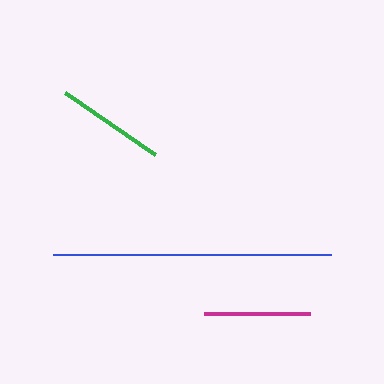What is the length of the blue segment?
The blue segment is approximately 279 pixels long.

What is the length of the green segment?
The green segment is approximately 109 pixels long.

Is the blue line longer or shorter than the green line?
The blue line is longer than the green line.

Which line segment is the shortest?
The magenta line is the shortest at approximately 107 pixels.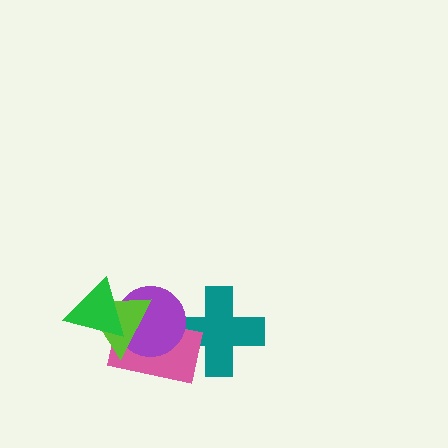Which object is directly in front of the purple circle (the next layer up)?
The lime triangle is directly in front of the purple circle.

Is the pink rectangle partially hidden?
Yes, it is partially covered by another shape.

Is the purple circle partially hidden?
Yes, it is partially covered by another shape.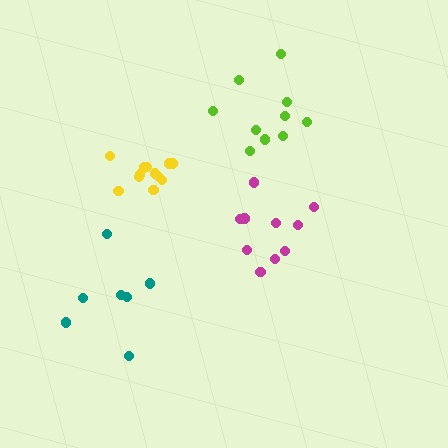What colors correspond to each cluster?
The clusters are colored: magenta, yellow, lime, teal.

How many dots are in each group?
Group 1: 10 dots, Group 2: 12 dots, Group 3: 10 dots, Group 4: 7 dots (39 total).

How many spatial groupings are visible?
There are 4 spatial groupings.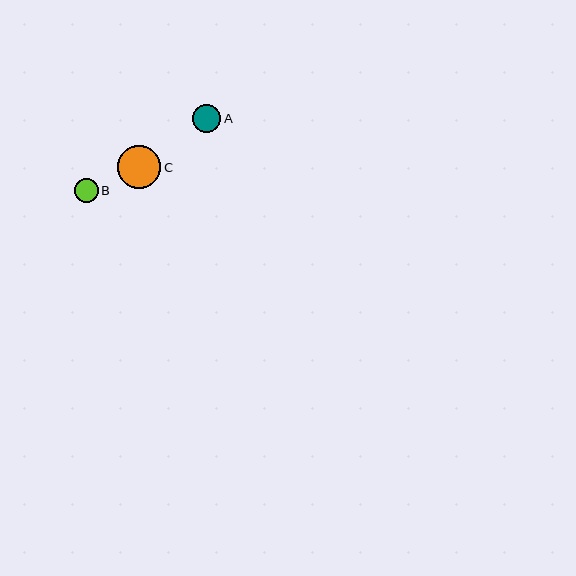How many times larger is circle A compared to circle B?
Circle A is approximately 1.2 times the size of circle B.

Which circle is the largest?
Circle C is the largest with a size of approximately 43 pixels.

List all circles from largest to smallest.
From largest to smallest: C, A, B.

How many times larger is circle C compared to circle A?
Circle C is approximately 1.5 times the size of circle A.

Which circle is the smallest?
Circle B is the smallest with a size of approximately 24 pixels.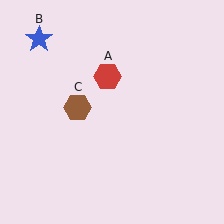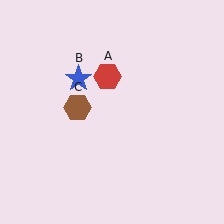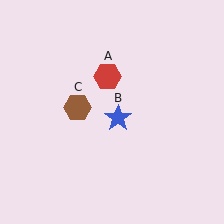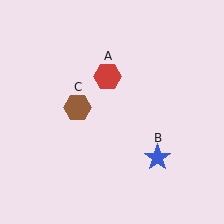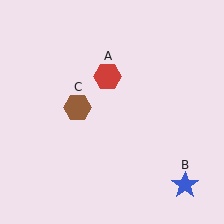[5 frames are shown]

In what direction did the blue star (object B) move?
The blue star (object B) moved down and to the right.